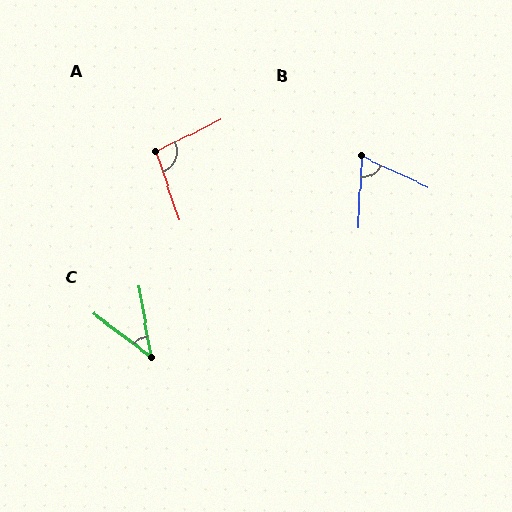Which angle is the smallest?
C, at approximately 43 degrees.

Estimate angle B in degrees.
Approximately 68 degrees.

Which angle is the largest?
A, at approximately 98 degrees.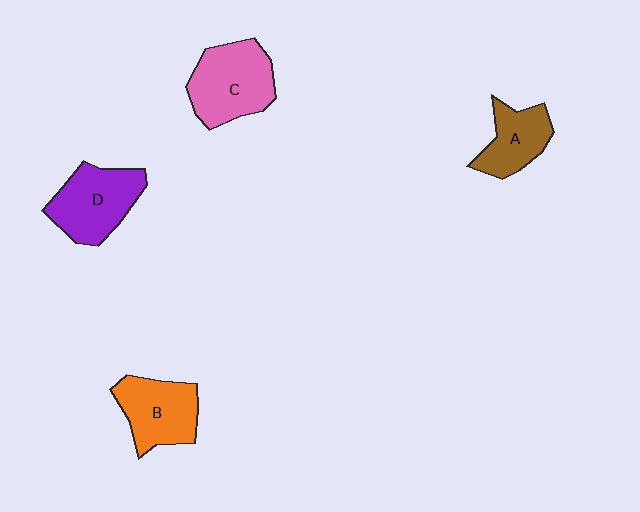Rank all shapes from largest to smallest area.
From largest to smallest: C (pink), D (purple), B (orange), A (brown).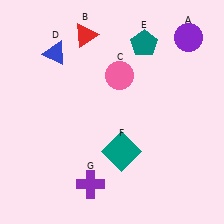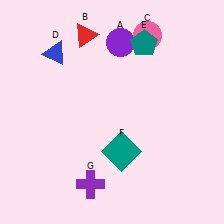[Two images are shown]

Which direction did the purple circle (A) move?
The purple circle (A) moved left.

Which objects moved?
The objects that moved are: the purple circle (A), the pink circle (C).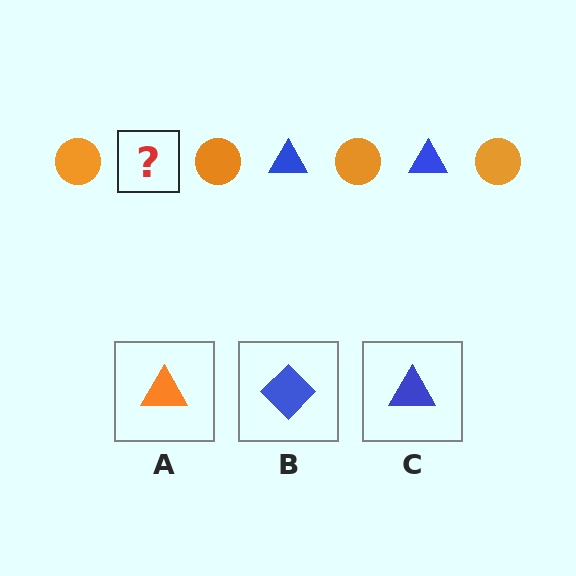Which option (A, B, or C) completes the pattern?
C.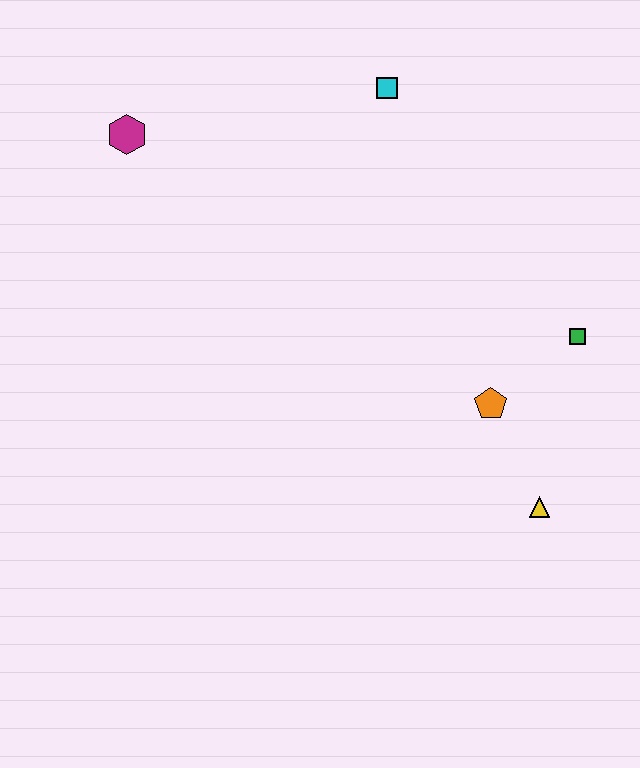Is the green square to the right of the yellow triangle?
Yes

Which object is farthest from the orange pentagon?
The magenta hexagon is farthest from the orange pentagon.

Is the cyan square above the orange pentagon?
Yes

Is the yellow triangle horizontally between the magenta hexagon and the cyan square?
No